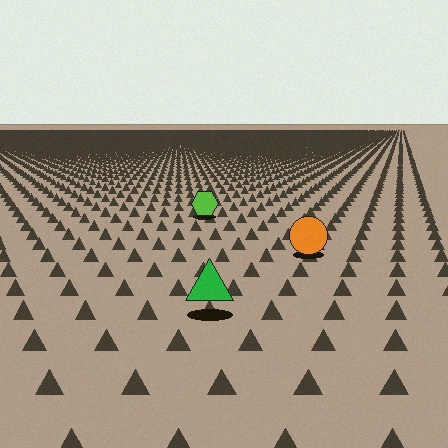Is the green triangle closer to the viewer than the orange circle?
Yes. The green triangle is closer — you can tell from the texture gradient: the ground texture is coarser near it.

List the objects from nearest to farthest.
From nearest to farthest: the green triangle, the orange circle, the lime hexagon.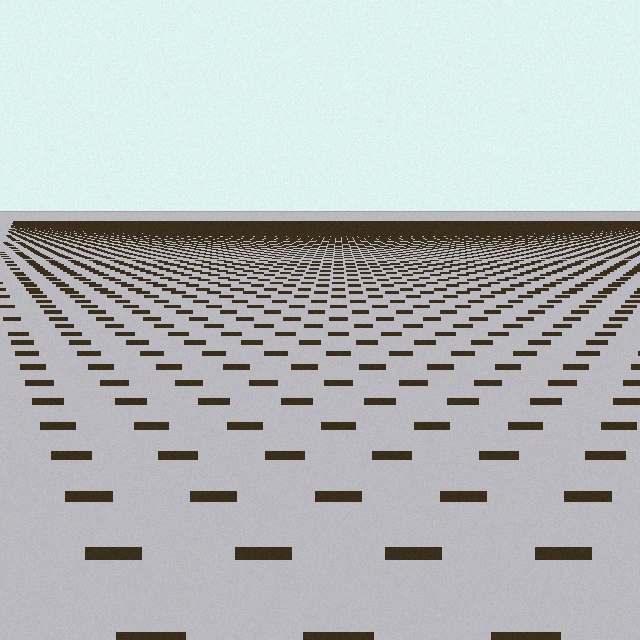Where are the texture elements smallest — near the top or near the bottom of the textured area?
Near the top.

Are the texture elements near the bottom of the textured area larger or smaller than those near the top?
Larger. Near the bottom, elements are closer to the viewer and appear at a bigger on-screen size.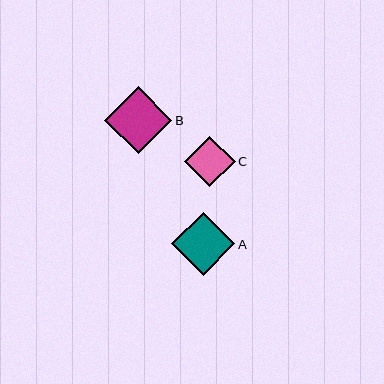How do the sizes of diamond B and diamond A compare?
Diamond B and diamond A are approximately the same size.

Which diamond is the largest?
Diamond B is the largest with a size of approximately 67 pixels.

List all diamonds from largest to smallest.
From largest to smallest: B, A, C.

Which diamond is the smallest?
Diamond C is the smallest with a size of approximately 50 pixels.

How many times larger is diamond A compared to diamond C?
Diamond A is approximately 1.3 times the size of diamond C.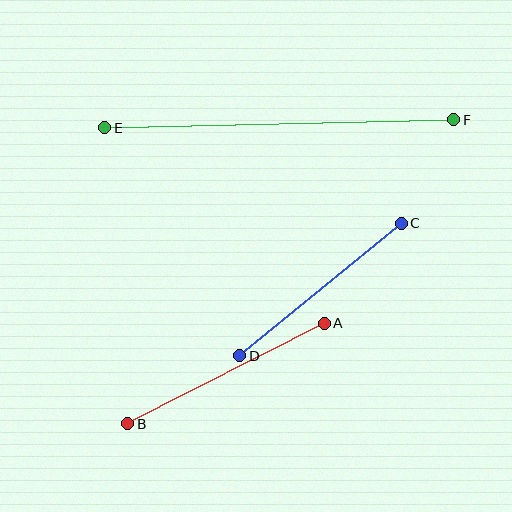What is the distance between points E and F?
The distance is approximately 349 pixels.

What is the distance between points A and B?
The distance is approximately 221 pixels.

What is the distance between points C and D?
The distance is approximately 209 pixels.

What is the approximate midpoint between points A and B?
The midpoint is at approximately (226, 373) pixels.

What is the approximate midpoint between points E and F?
The midpoint is at approximately (279, 124) pixels.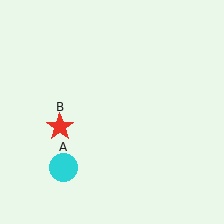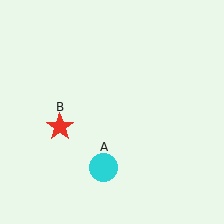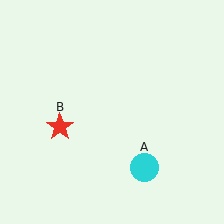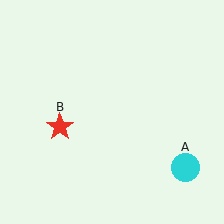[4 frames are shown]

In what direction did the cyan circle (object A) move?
The cyan circle (object A) moved right.